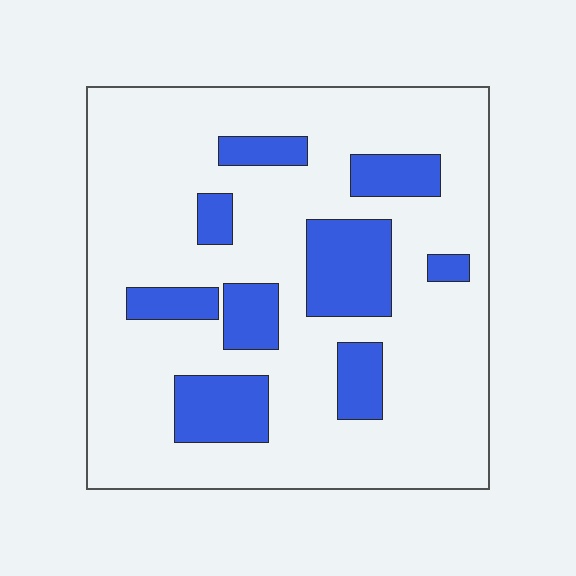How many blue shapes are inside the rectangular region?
9.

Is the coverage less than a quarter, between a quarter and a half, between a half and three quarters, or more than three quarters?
Less than a quarter.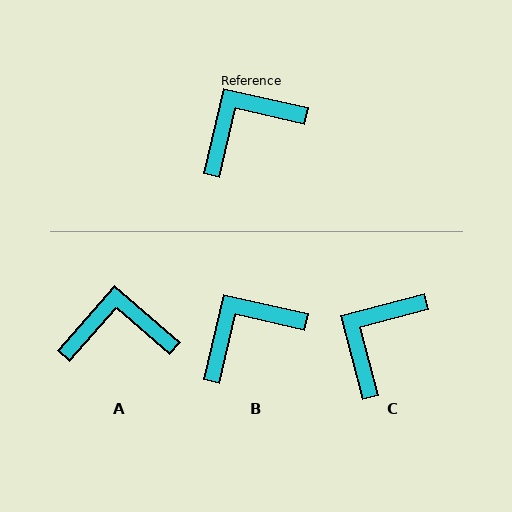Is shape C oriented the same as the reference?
No, it is off by about 28 degrees.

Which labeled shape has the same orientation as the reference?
B.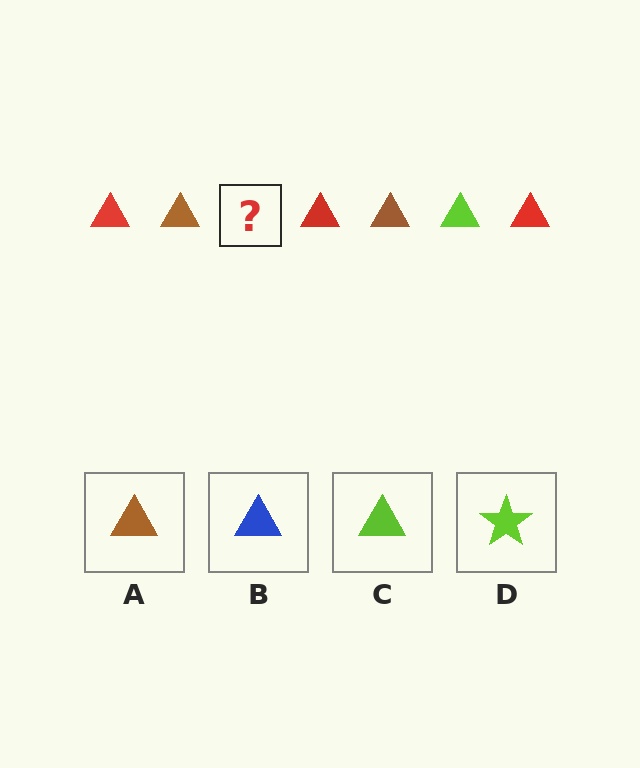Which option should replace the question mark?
Option C.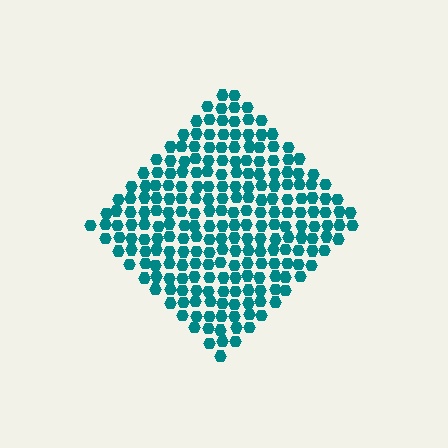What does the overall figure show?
The overall figure shows a diamond.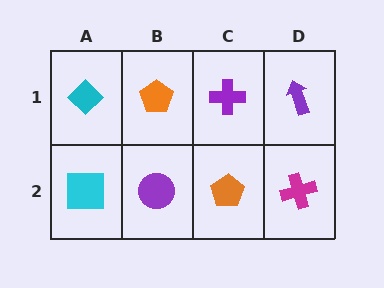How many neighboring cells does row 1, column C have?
3.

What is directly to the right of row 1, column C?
A purple arrow.